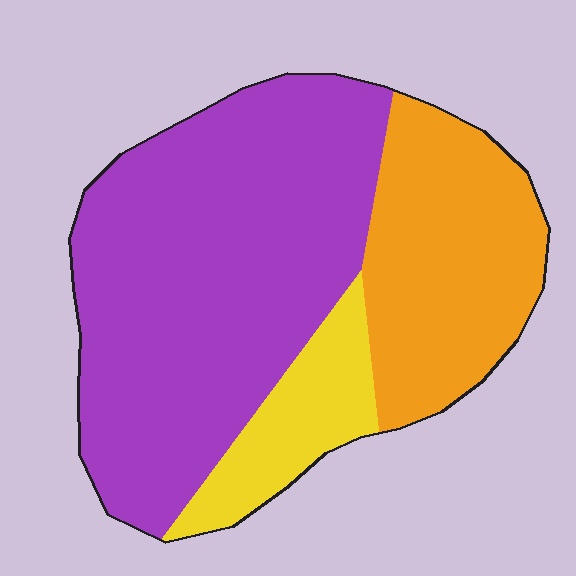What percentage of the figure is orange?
Orange covers about 30% of the figure.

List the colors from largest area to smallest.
From largest to smallest: purple, orange, yellow.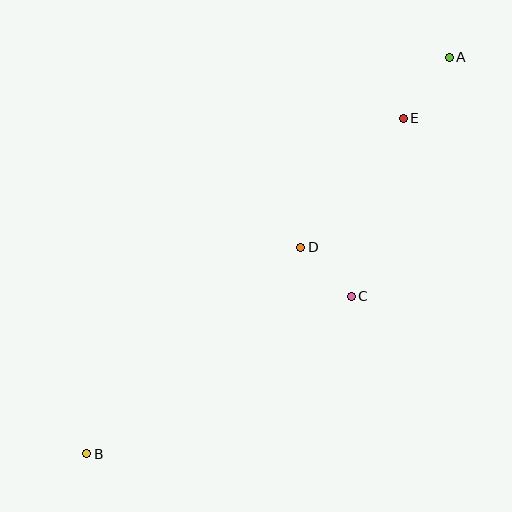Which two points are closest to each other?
Points C and D are closest to each other.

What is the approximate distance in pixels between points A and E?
The distance between A and E is approximately 76 pixels.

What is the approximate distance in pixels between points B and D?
The distance between B and D is approximately 298 pixels.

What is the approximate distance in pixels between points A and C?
The distance between A and C is approximately 258 pixels.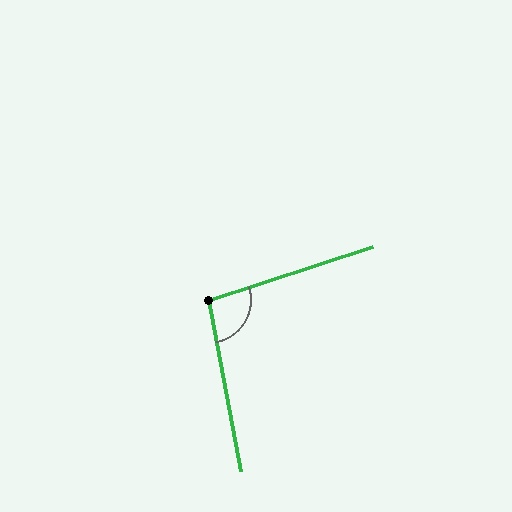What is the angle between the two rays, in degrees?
Approximately 97 degrees.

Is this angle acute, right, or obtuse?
It is obtuse.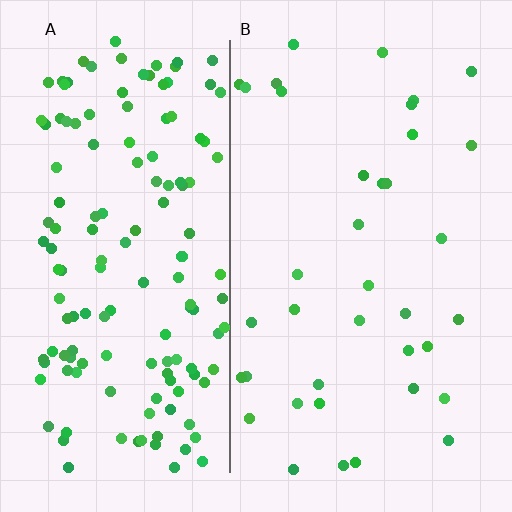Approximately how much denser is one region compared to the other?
Approximately 4.0× — region A over region B.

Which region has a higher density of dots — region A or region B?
A (the left).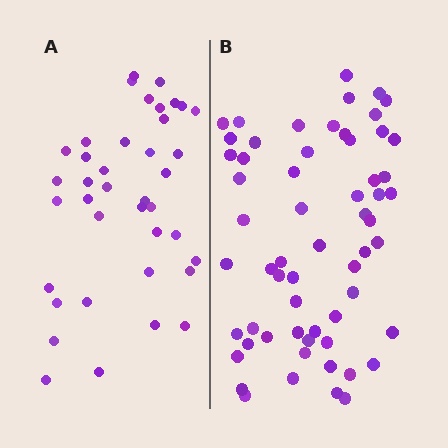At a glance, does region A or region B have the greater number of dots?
Region B (the right region) has more dots.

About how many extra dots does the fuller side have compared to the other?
Region B has approximately 20 more dots than region A.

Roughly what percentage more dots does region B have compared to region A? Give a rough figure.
About 55% more.